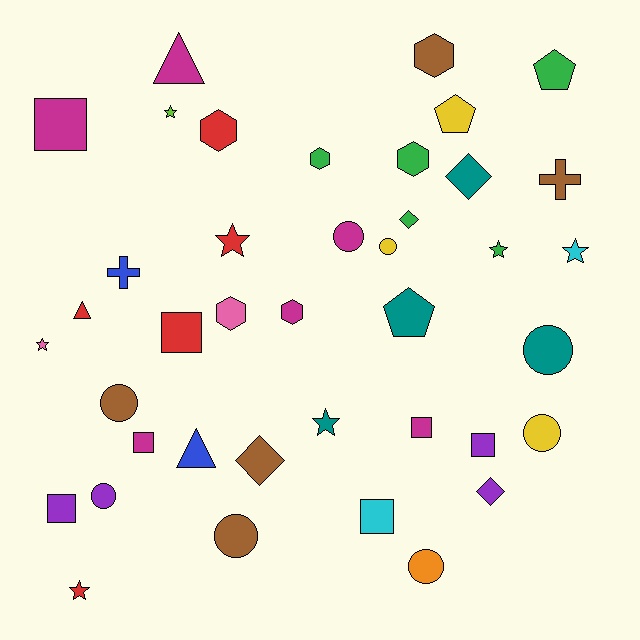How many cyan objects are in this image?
There are 2 cyan objects.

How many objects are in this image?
There are 40 objects.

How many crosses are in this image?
There are 2 crosses.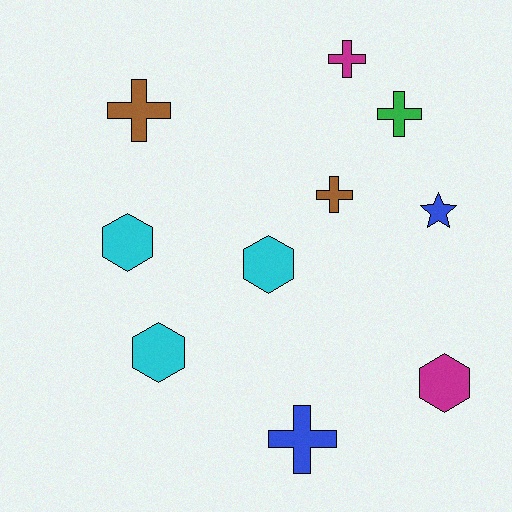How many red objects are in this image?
There are no red objects.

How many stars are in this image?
There is 1 star.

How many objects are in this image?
There are 10 objects.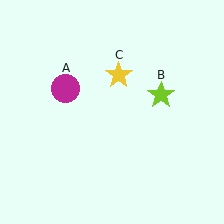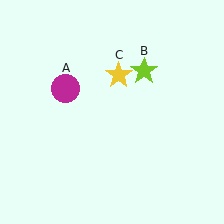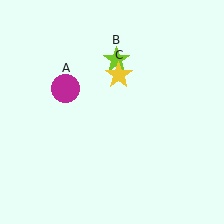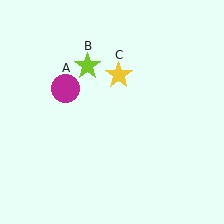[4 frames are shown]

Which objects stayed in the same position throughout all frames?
Magenta circle (object A) and yellow star (object C) remained stationary.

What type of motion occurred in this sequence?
The lime star (object B) rotated counterclockwise around the center of the scene.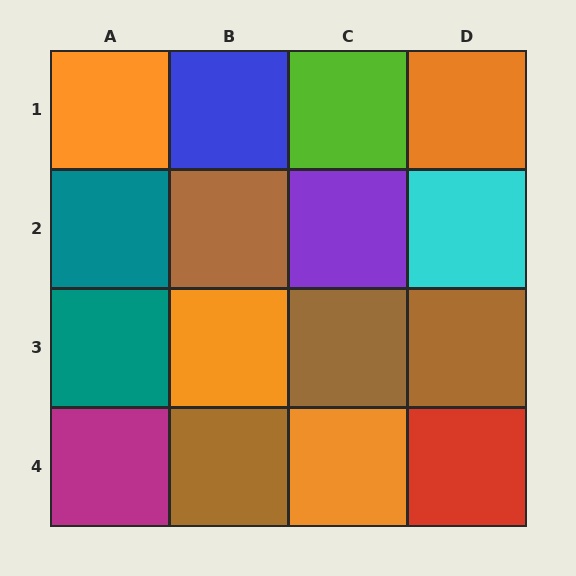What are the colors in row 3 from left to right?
Teal, orange, brown, brown.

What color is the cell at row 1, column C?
Lime.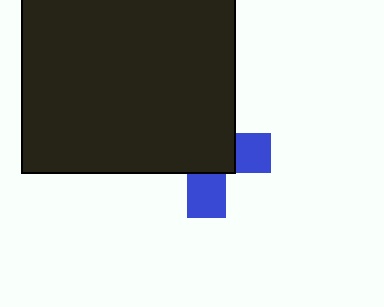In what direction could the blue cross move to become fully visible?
The blue cross could move toward the lower-right. That would shift it out from behind the black rectangle entirely.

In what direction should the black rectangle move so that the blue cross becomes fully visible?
The black rectangle should move toward the upper-left. That is the shortest direction to clear the overlap and leave the blue cross fully visible.